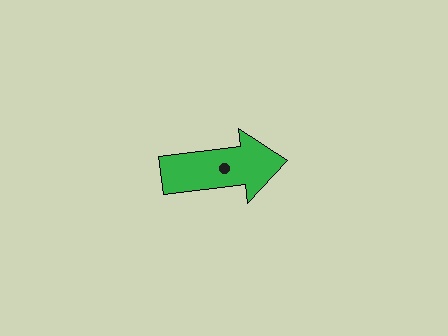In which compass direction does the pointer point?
East.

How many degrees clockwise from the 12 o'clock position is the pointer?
Approximately 83 degrees.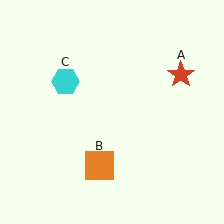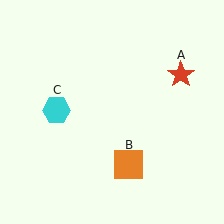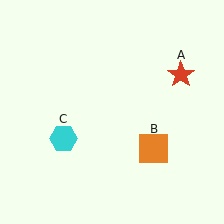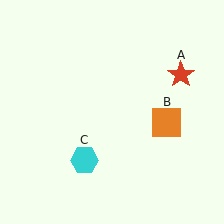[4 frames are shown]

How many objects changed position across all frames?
2 objects changed position: orange square (object B), cyan hexagon (object C).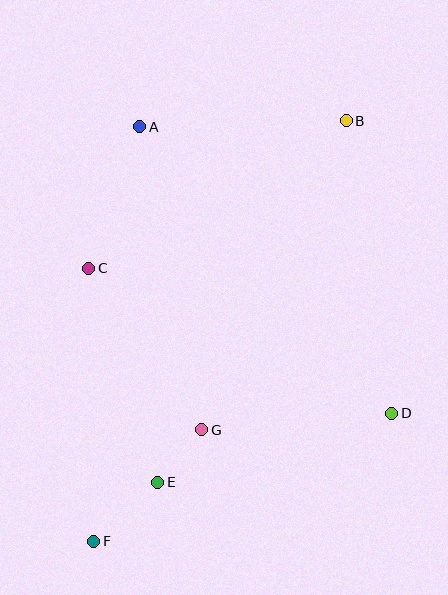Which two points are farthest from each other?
Points B and F are farthest from each other.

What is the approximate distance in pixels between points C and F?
The distance between C and F is approximately 273 pixels.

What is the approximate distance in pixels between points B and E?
The distance between B and E is approximately 407 pixels.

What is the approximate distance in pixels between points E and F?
The distance between E and F is approximately 87 pixels.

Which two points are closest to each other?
Points E and G are closest to each other.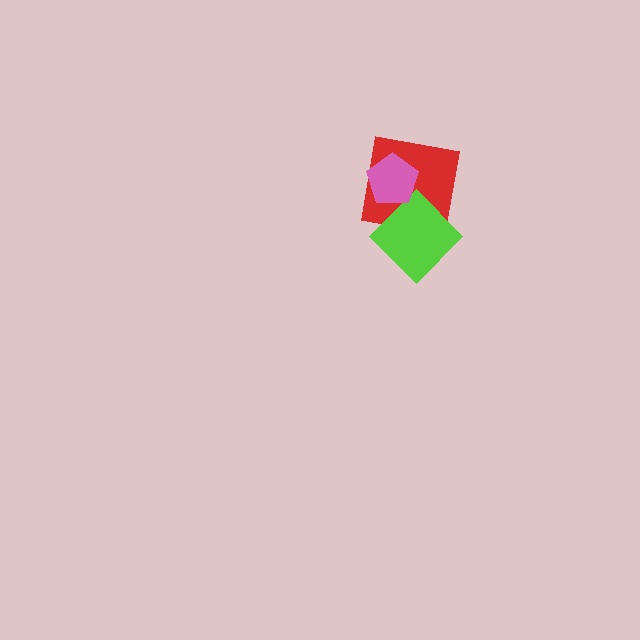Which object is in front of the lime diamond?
The pink pentagon is in front of the lime diamond.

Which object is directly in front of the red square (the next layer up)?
The lime diamond is directly in front of the red square.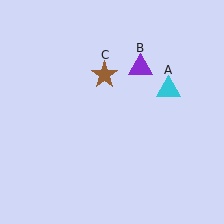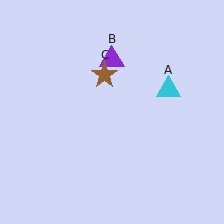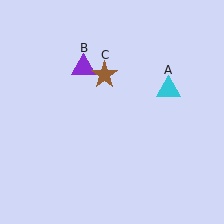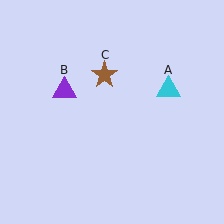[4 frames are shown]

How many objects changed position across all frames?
1 object changed position: purple triangle (object B).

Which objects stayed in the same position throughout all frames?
Cyan triangle (object A) and brown star (object C) remained stationary.